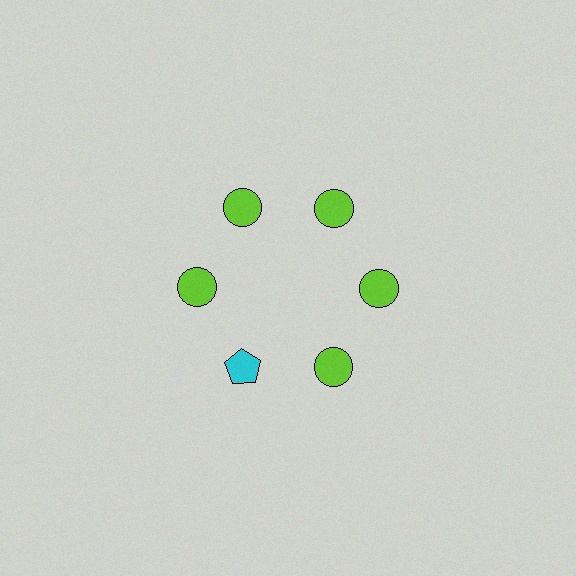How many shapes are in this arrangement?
There are 6 shapes arranged in a ring pattern.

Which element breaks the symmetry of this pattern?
The cyan pentagon at roughly the 7 o'clock position breaks the symmetry. All other shapes are lime circles.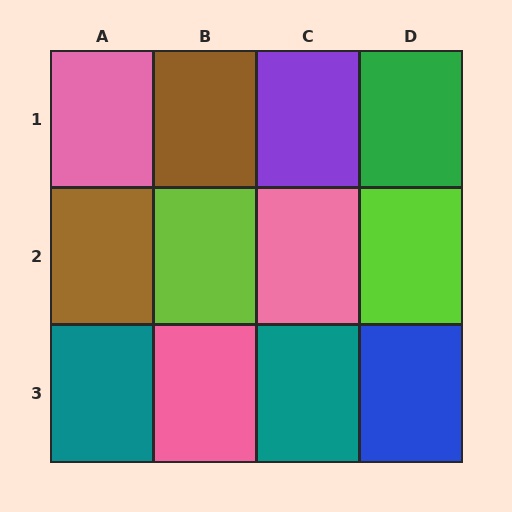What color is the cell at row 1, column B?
Brown.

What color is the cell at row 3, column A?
Teal.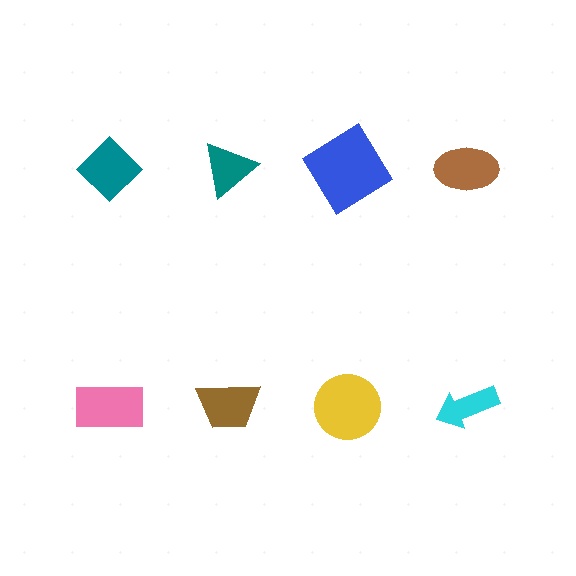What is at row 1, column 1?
A teal diamond.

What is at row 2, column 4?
A cyan arrow.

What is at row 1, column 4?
A brown ellipse.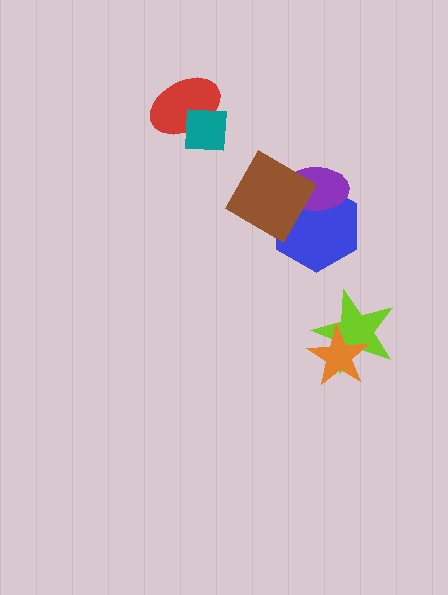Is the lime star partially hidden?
Yes, it is partially covered by another shape.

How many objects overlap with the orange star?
1 object overlaps with the orange star.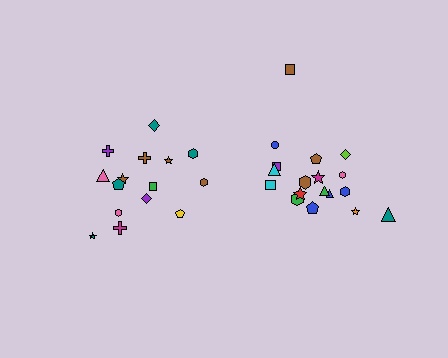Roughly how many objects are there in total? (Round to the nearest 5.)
Roughly 35 objects in total.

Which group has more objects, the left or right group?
The right group.